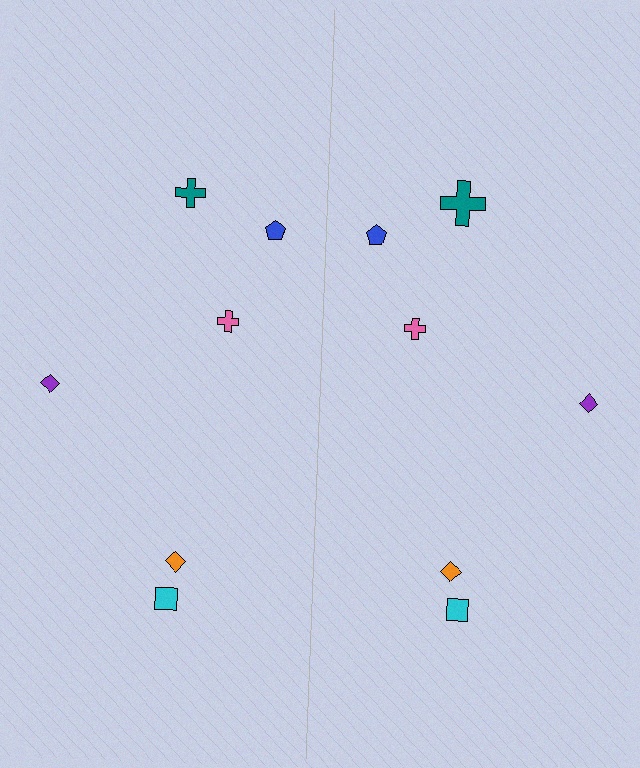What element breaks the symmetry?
The teal cross on the right side has a different size than its mirror counterpart.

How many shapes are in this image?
There are 12 shapes in this image.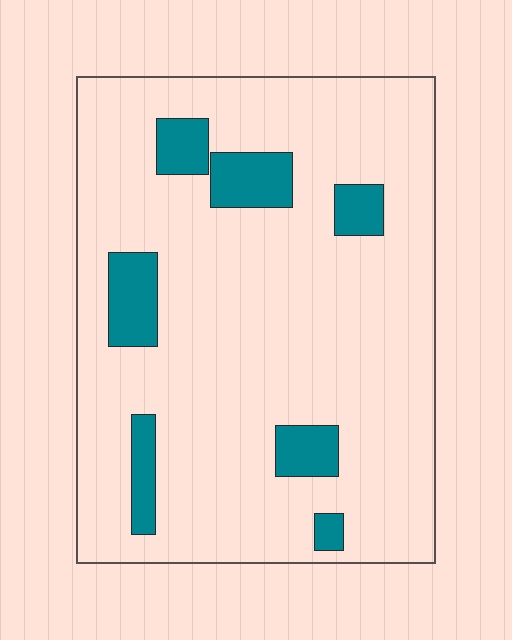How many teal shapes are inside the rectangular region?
7.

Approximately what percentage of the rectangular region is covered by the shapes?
Approximately 15%.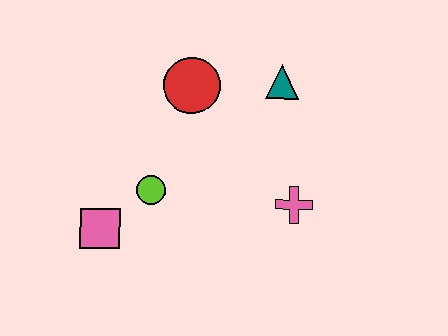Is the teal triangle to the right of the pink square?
Yes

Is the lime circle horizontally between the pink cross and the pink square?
Yes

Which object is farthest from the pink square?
The teal triangle is farthest from the pink square.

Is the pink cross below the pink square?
No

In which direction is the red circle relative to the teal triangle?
The red circle is to the left of the teal triangle.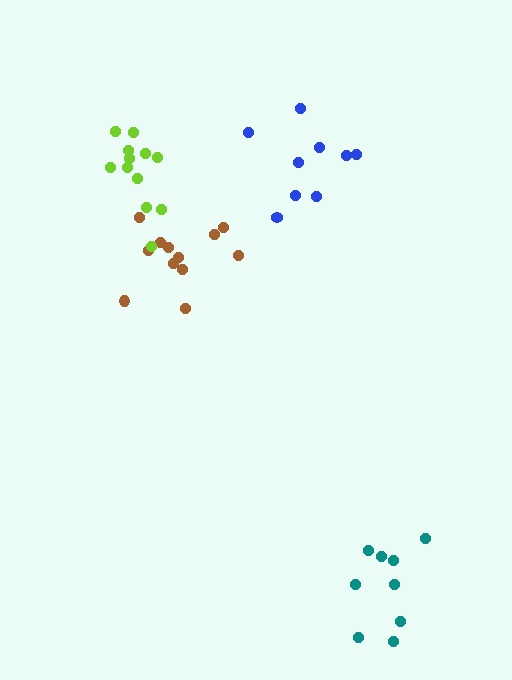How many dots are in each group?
Group 1: 9 dots, Group 2: 9 dots, Group 3: 12 dots, Group 4: 12 dots (42 total).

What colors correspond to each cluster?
The clusters are colored: teal, blue, brown, lime.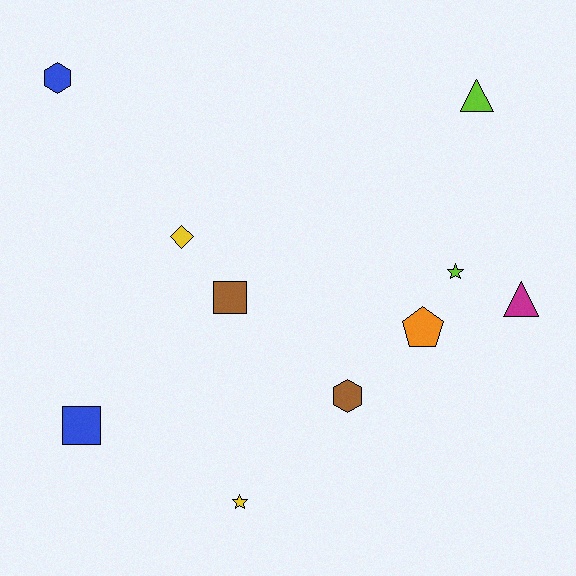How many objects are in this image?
There are 10 objects.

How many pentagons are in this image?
There is 1 pentagon.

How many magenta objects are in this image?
There is 1 magenta object.